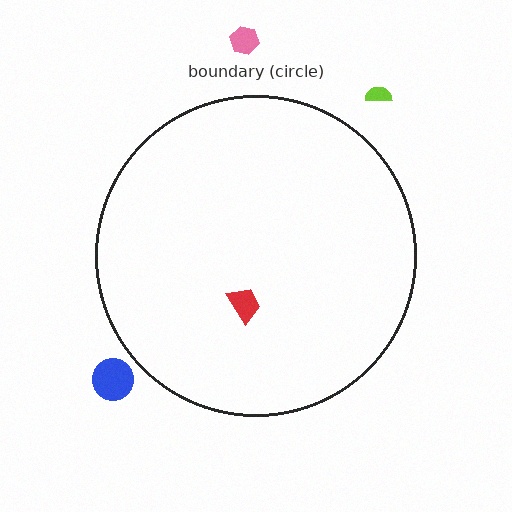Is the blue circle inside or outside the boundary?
Outside.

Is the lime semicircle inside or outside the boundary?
Outside.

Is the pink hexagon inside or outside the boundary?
Outside.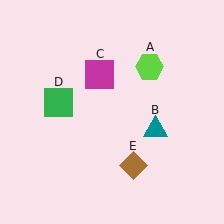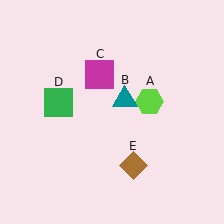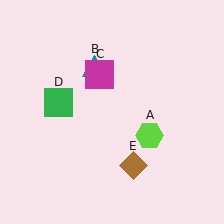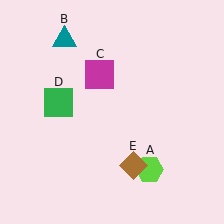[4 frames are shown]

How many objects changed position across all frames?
2 objects changed position: lime hexagon (object A), teal triangle (object B).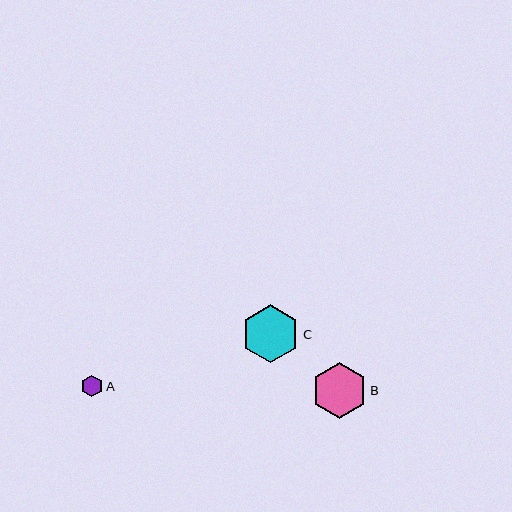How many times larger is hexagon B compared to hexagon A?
Hexagon B is approximately 2.6 times the size of hexagon A.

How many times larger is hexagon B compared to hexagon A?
Hexagon B is approximately 2.6 times the size of hexagon A.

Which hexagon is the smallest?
Hexagon A is the smallest with a size of approximately 22 pixels.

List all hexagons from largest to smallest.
From largest to smallest: C, B, A.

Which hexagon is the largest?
Hexagon C is the largest with a size of approximately 58 pixels.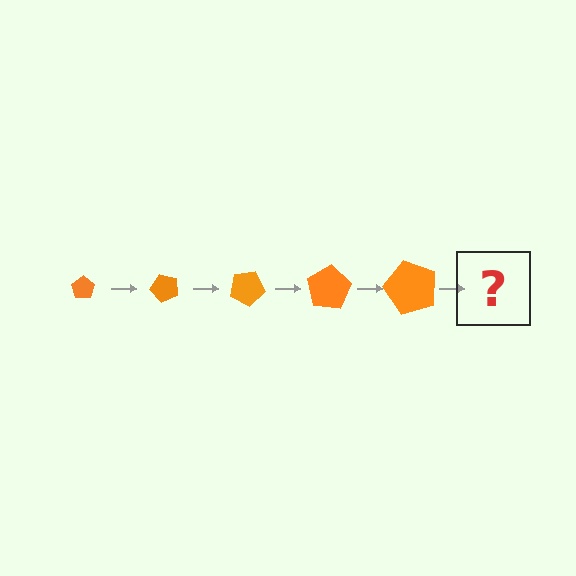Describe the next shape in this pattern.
It should be a pentagon, larger than the previous one and rotated 250 degrees from the start.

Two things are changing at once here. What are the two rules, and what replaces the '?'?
The two rules are that the pentagon grows larger each step and it rotates 50 degrees each step. The '?' should be a pentagon, larger than the previous one and rotated 250 degrees from the start.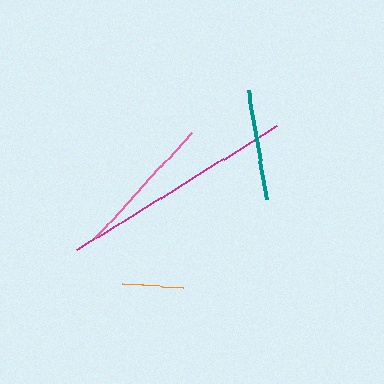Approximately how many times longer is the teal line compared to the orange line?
The teal line is approximately 1.8 times the length of the orange line.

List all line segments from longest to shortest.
From longest to shortest: magenta, pink, teal, orange.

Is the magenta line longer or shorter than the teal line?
The magenta line is longer than the teal line.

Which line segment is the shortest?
The orange line is the shortest at approximately 63 pixels.